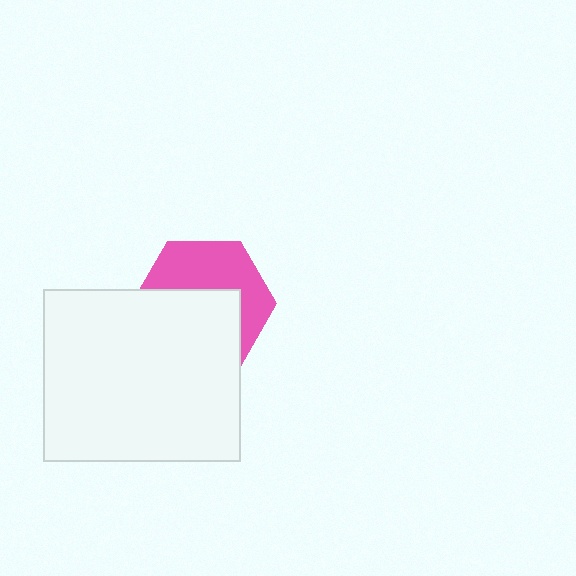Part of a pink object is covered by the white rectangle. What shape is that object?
It is a hexagon.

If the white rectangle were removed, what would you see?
You would see the complete pink hexagon.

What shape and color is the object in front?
The object in front is a white rectangle.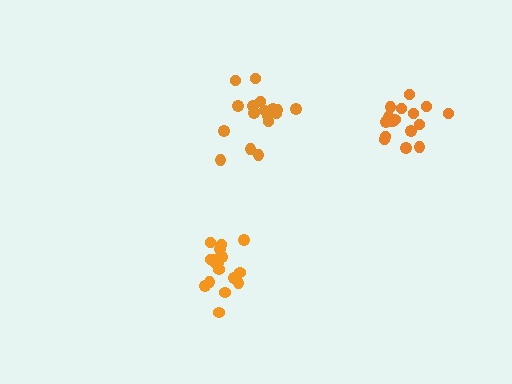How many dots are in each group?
Group 1: 17 dots, Group 2: 17 dots, Group 3: 17 dots (51 total).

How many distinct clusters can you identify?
There are 3 distinct clusters.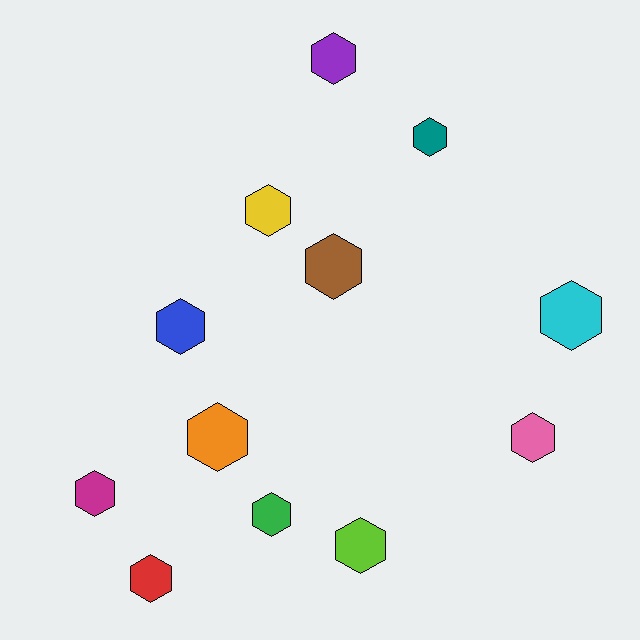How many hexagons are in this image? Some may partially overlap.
There are 12 hexagons.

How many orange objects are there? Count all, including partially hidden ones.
There is 1 orange object.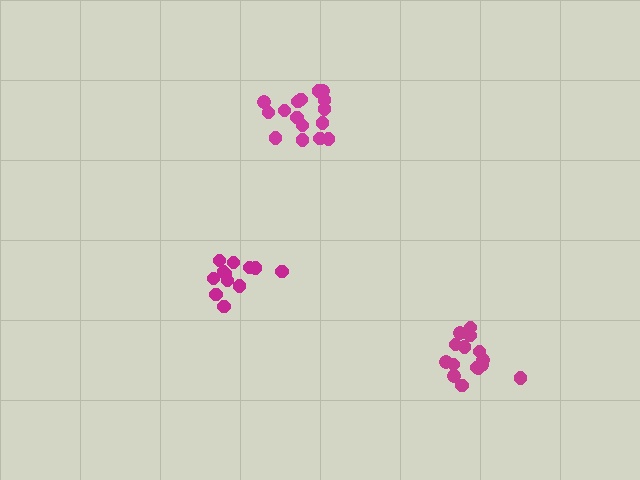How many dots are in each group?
Group 1: 12 dots, Group 2: 16 dots, Group 3: 15 dots (43 total).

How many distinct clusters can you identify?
There are 3 distinct clusters.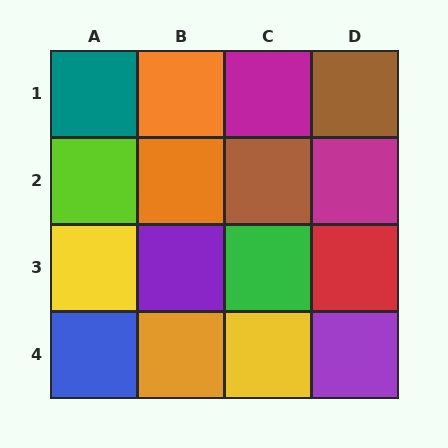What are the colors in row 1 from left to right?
Teal, orange, magenta, brown.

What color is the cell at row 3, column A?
Yellow.